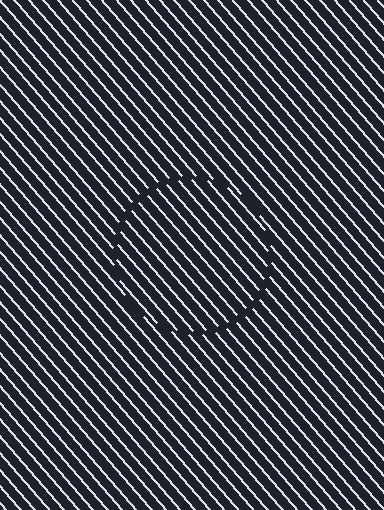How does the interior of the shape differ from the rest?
The interior of the shape contains the same grating, shifted by half a period — the contour is defined by the phase discontinuity where line-ends from the inner and outer gratings abut.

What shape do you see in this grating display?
An illusory circle. The interior of the shape contains the same grating, shifted by half a period — the contour is defined by the phase discontinuity where line-ends from the inner and outer gratings abut.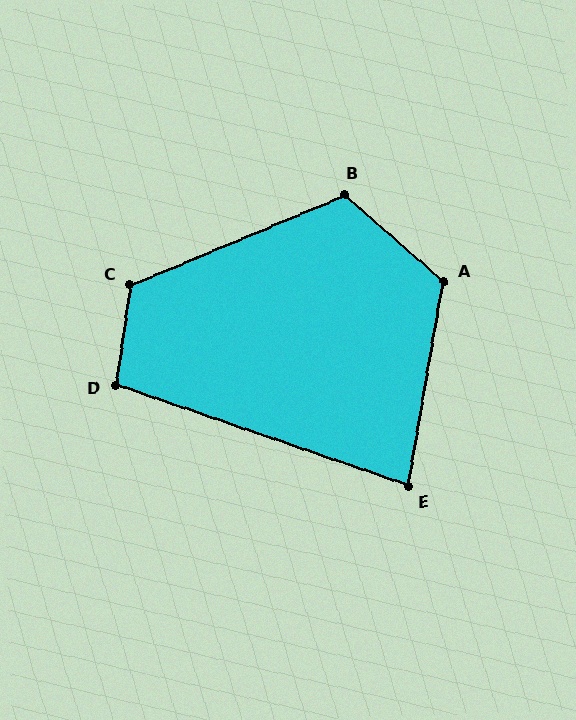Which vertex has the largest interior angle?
A, at approximately 121 degrees.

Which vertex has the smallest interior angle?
E, at approximately 81 degrees.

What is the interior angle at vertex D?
Approximately 100 degrees (obtuse).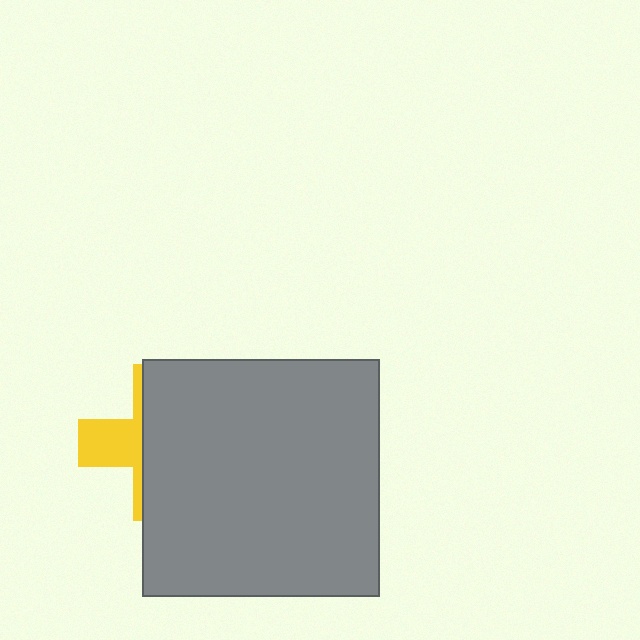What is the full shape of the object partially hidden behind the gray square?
The partially hidden object is a yellow cross.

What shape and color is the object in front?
The object in front is a gray square.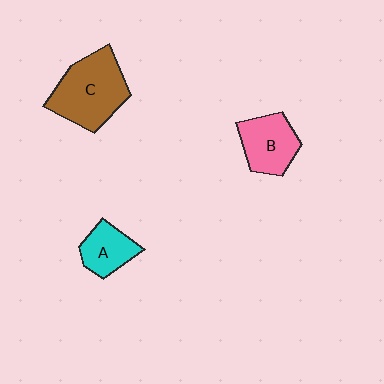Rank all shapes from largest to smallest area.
From largest to smallest: C (brown), B (pink), A (cyan).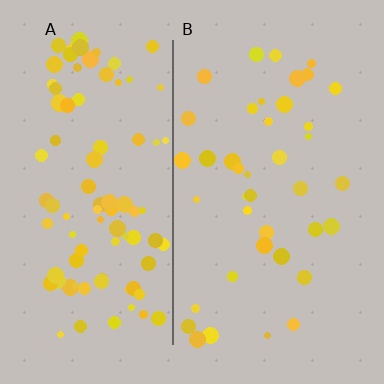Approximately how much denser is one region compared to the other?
Approximately 2.3× — region A over region B.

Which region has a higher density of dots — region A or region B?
A (the left).